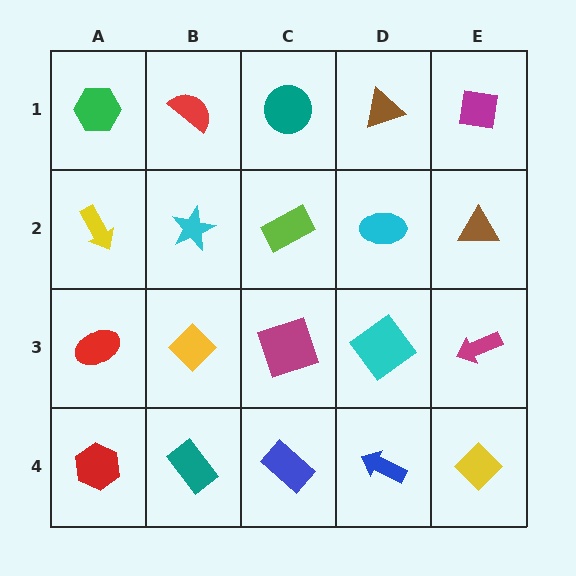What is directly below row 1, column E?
A brown triangle.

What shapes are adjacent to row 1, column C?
A lime rectangle (row 2, column C), a red semicircle (row 1, column B), a brown triangle (row 1, column D).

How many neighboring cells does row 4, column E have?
2.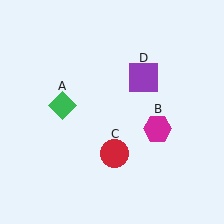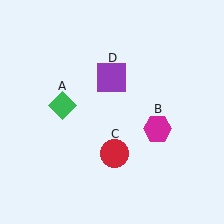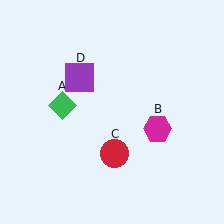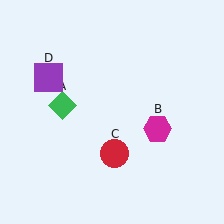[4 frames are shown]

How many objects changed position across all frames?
1 object changed position: purple square (object D).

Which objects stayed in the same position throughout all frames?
Green diamond (object A) and magenta hexagon (object B) and red circle (object C) remained stationary.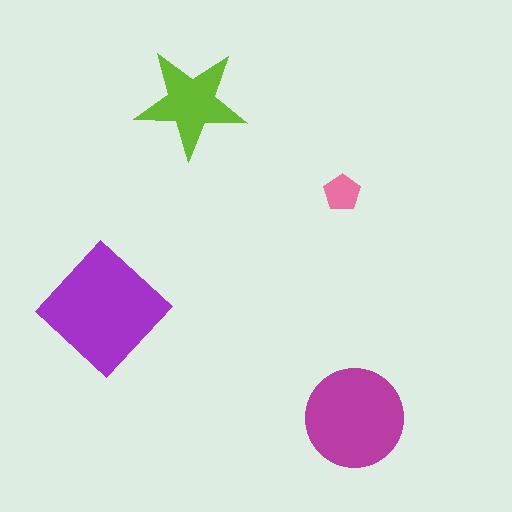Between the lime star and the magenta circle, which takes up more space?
The magenta circle.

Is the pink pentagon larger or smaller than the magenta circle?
Smaller.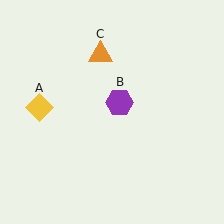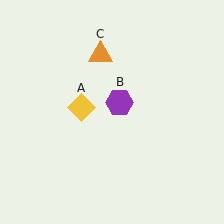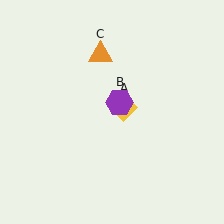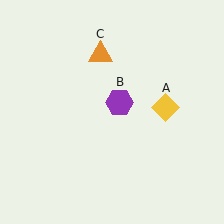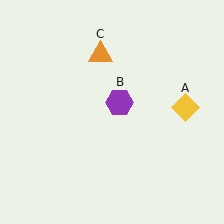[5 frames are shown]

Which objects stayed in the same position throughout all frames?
Purple hexagon (object B) and orange triangle (object C) remained stationary.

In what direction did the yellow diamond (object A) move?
The yellow diamond (object A) moved right.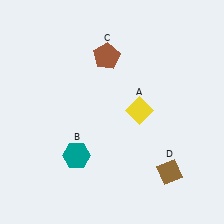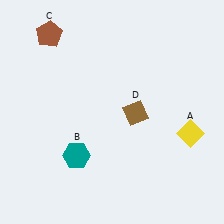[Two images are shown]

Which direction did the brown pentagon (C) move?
The brown pentagon (C) moved left.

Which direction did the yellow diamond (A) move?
The yellow diamond (A) moved right.